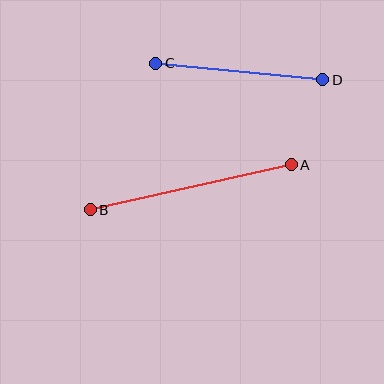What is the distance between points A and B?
The distance is approximately 206 pixels.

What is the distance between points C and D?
The distance is approximately 168 pixels.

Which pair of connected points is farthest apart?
Points A and B are farthest apart.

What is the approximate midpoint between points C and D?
The midpoint is at approximately (239, 71) pixels.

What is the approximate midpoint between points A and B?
The midpoint is at approximately (191, 187) pixels.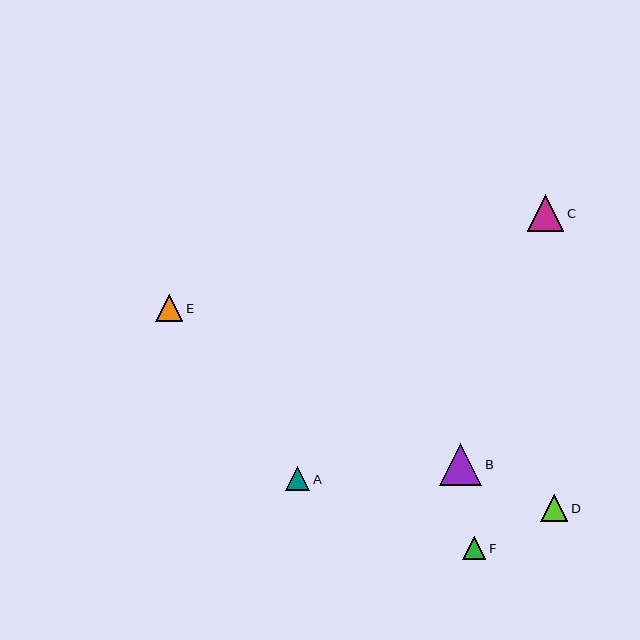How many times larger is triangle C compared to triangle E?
Triangle C is approximately 1.3 times the size of triangle E.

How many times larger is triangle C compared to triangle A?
Triangle C is approximately 1.5 times the size of triangle A.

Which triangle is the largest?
Triangle B is the largest with a size of approximately 42 pixels.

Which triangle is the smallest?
Triangle F is the smallest with a size of approximately 23 pixels.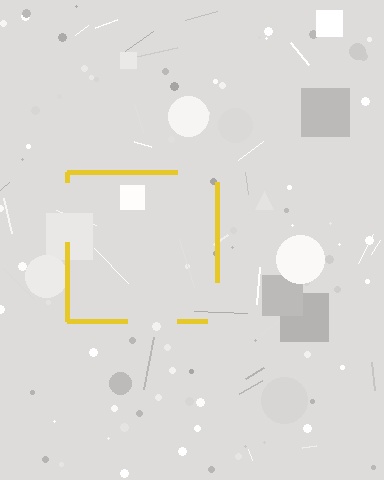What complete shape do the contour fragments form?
The contour fragments form a square.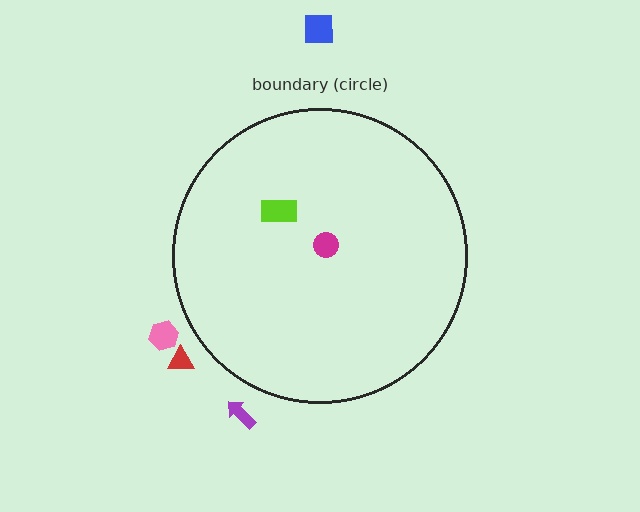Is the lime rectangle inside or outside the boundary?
Inside.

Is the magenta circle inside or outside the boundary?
Inside.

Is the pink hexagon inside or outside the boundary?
Outside.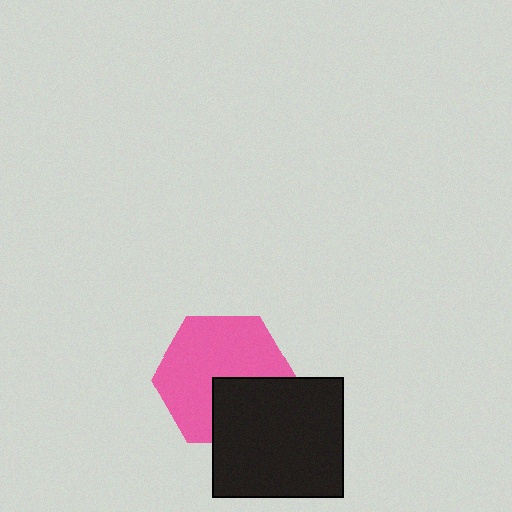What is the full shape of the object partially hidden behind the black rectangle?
The partially hidden object is a pink hexagon.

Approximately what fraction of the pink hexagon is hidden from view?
Roughly 32% of the pink hexagon is hidden behind the black rectangle.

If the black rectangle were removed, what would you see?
You would see the complete pink hexagon.